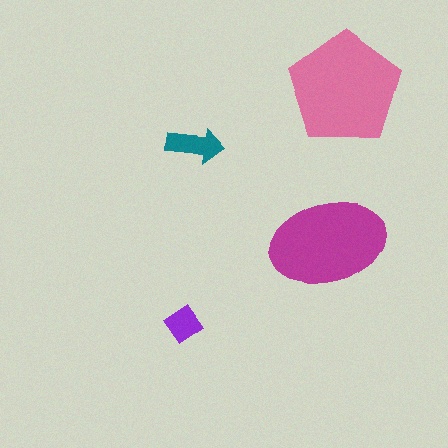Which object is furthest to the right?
The pink pentagon is rightmost.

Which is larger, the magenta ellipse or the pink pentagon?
The pink pentagon.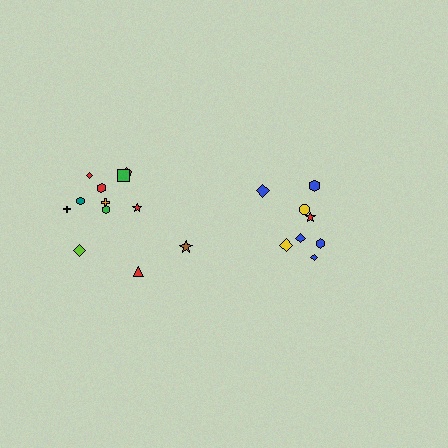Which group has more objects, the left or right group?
The left group.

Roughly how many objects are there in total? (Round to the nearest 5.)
Roughly 20 objects in total.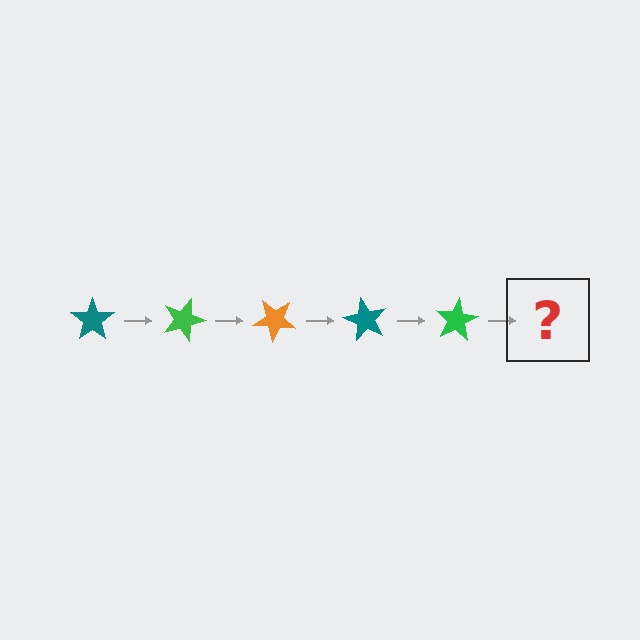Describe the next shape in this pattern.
It should be an orange star, rotated 100 degrees from the start.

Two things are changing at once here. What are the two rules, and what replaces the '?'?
The two rules are that it rotates 20 degrees each step and the color cycles through teal, green, and orange. The '?' should be an orange star, rotated 100 degrees from the start.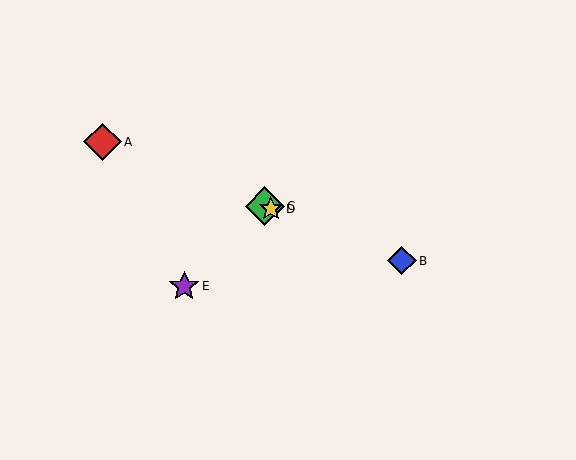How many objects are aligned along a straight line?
4 objects (A, B, C, D) are aligned along a straight line.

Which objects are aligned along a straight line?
Objects A, B, C, D are aligned along a straight line.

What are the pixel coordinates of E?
Object E is at (184, 286).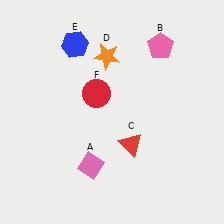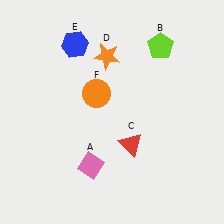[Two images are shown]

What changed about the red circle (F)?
In Image 1, F is red. In Image 2, it changed to orange.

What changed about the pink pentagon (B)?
In Image 1, B is pink. In Image 2, it changed to lime.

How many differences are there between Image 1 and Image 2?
There are 2 differences between the two images.